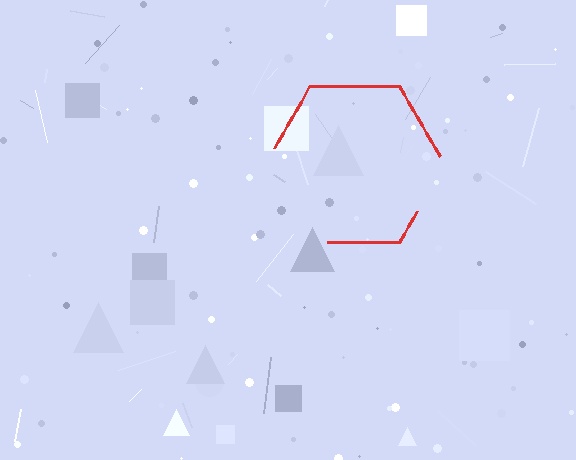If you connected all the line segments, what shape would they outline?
They would outline a hexagon.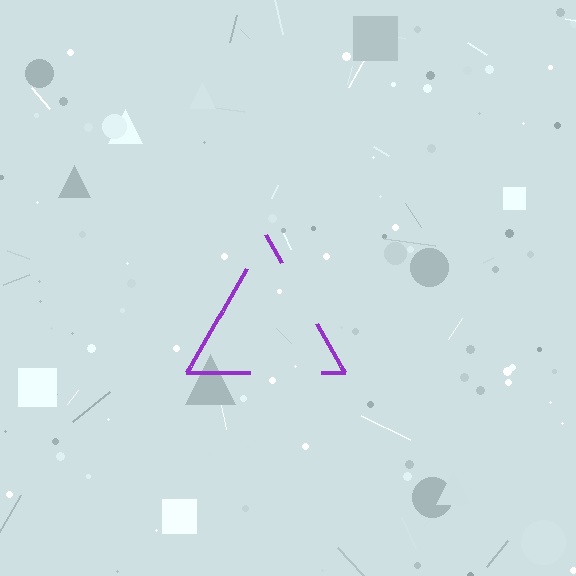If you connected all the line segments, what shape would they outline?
They would outline a triangle.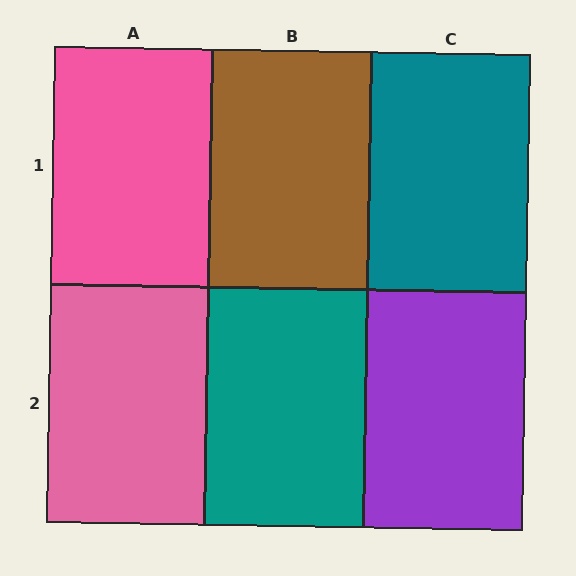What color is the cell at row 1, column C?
Teal.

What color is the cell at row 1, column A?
Pink.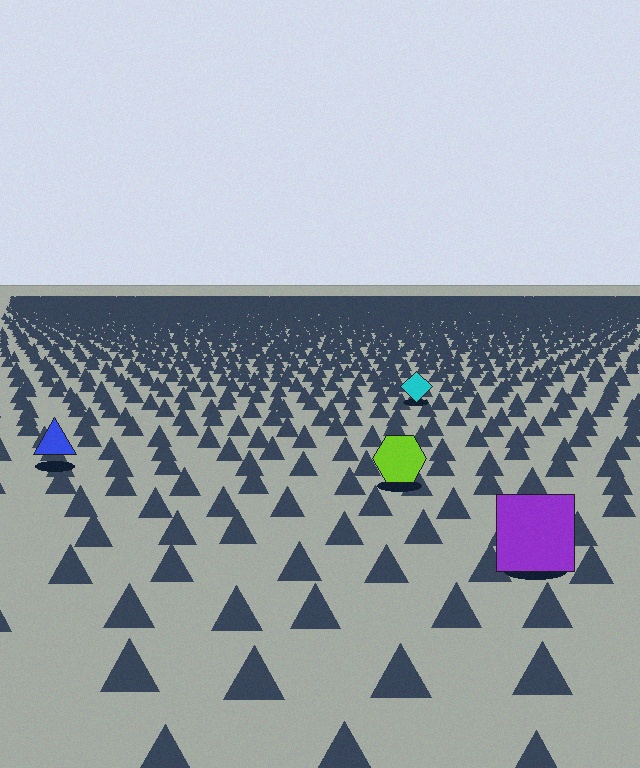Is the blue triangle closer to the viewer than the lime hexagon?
No. The lime hexagon is closer — you can tell from the texture gradient: the ground texture is coarser near it.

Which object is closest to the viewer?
The purple square is closest. The texture marks near it are larger and more spread out.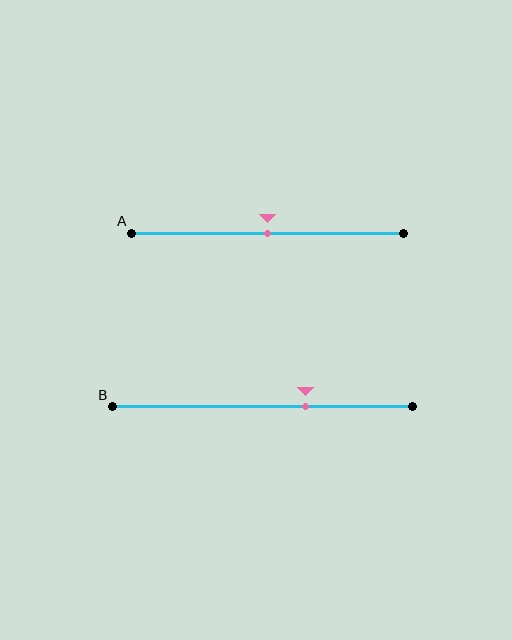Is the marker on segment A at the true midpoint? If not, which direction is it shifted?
Yes, the marker on segment A is at the true midpoint.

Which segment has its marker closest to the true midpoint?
Segment A has its marker closest to the true midpoint.